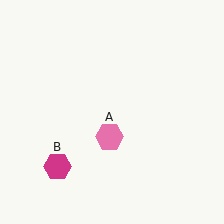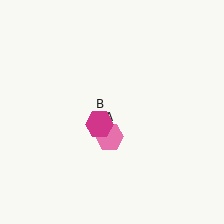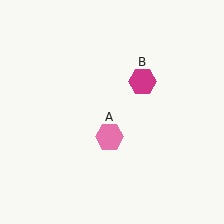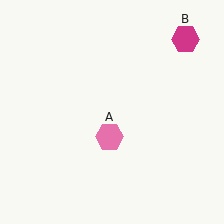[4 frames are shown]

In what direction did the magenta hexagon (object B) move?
The magenta hexagon (object B) moved up and to the right.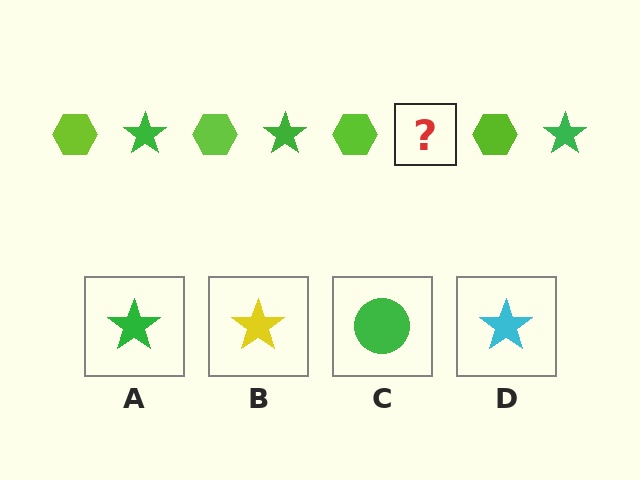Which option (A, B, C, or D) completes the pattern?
A.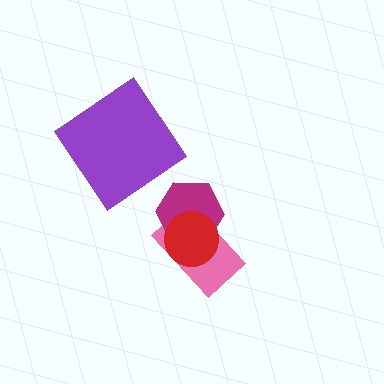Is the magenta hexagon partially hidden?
Yes, it is partially covered by another shape.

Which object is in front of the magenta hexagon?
The red circle is in front of the magenta hexagon.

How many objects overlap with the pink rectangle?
2 objects overlap with the pink rectangle.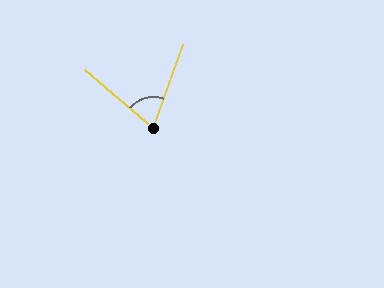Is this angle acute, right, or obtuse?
It is acute.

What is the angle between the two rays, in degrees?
Approximately 70 degrees.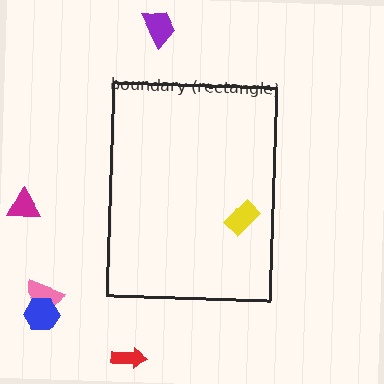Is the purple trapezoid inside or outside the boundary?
Outside.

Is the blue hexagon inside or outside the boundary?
Outside.